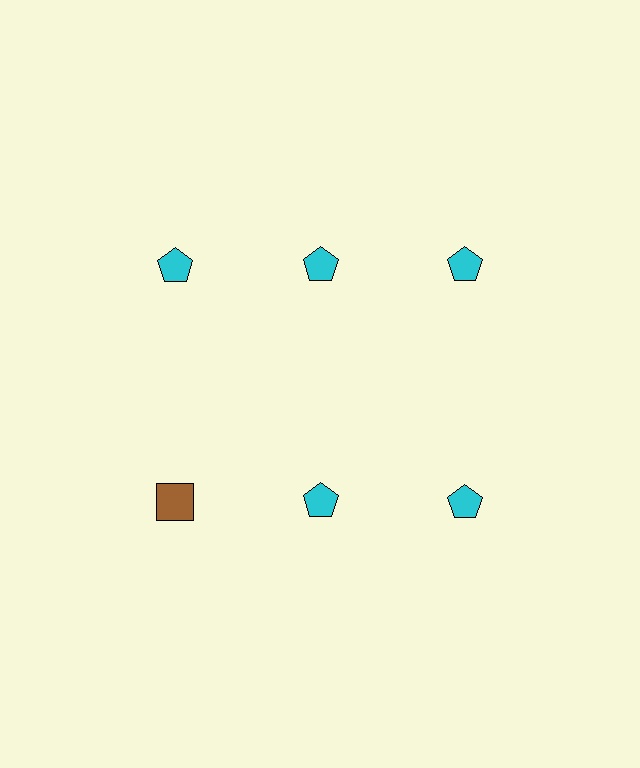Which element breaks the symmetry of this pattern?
The brown square in the second row, leftmost column breaks the symmetry. All other shapes are cyan pentagons.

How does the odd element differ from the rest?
It differs in both color (brown instead of cyan) and shape (square instead of pentagon).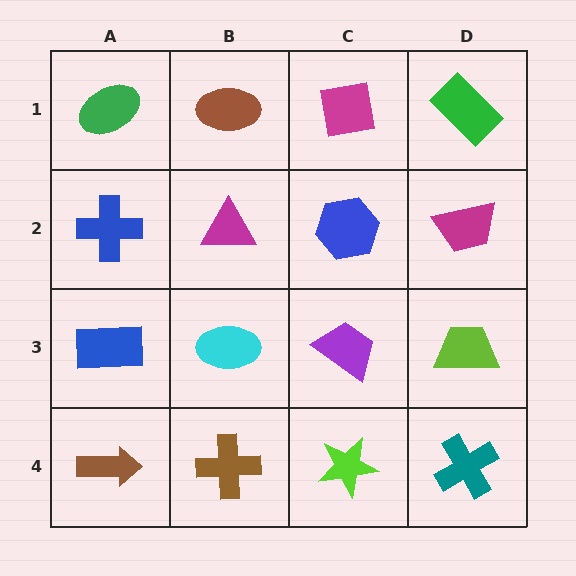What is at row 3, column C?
A purple trapezoid.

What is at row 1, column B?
A brown ellipse.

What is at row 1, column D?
A green rectangle.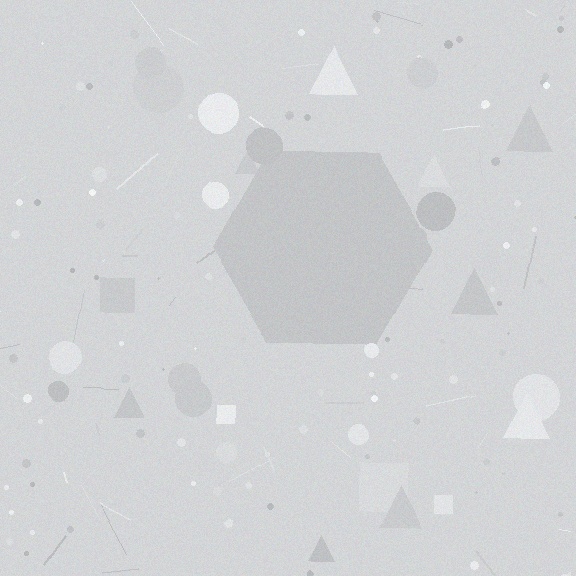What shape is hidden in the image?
A hexagon is hidden in the image.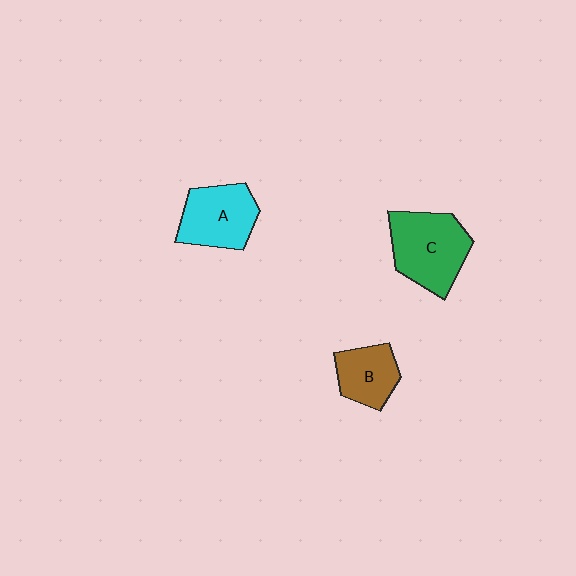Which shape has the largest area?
Shape C (green).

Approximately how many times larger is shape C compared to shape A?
Approximately 1.2 times.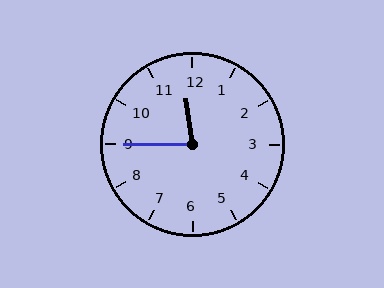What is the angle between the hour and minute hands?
Approximately 82 degrees.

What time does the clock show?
11:45.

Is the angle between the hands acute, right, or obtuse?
It is acute.